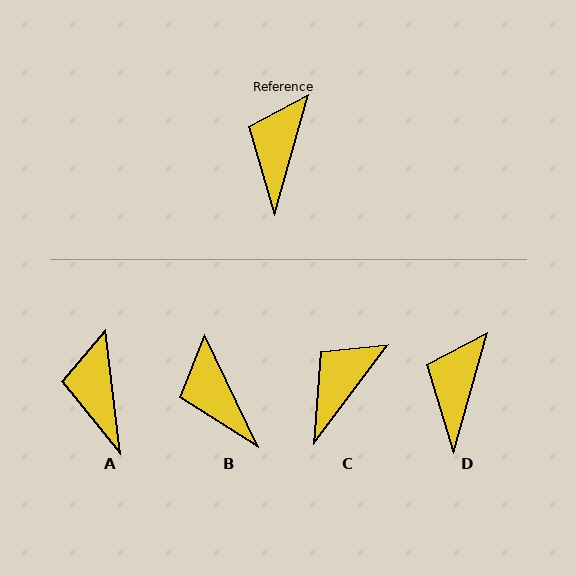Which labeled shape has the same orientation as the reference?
D.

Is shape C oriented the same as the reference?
No, it is off by about 21 degrees.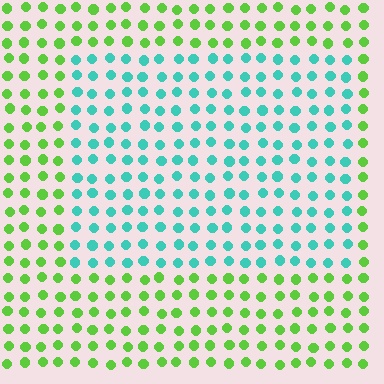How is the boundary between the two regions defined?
The boundary is defined purely by a slight shift in hue (about 65 degrees). Spacing, size, and orientation are identical on both sides.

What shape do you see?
I see a rectangle.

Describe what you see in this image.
The image is filled with small lime elements in a uniform arrangement. A rectangle-shaped region is visible where the elements are tinted to a slightly different hue, forming a subtle color boundary.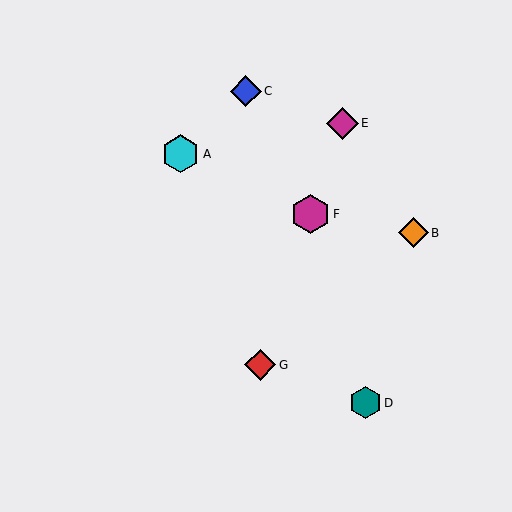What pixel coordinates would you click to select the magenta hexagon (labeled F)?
Click at (311, 214) to select the magenta hexagon F.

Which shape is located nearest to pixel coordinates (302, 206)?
The magenta hexagon (labeled F) at (311, 214) is nearest to that location.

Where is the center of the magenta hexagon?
The center of the magenta hexagon is at (311, 214).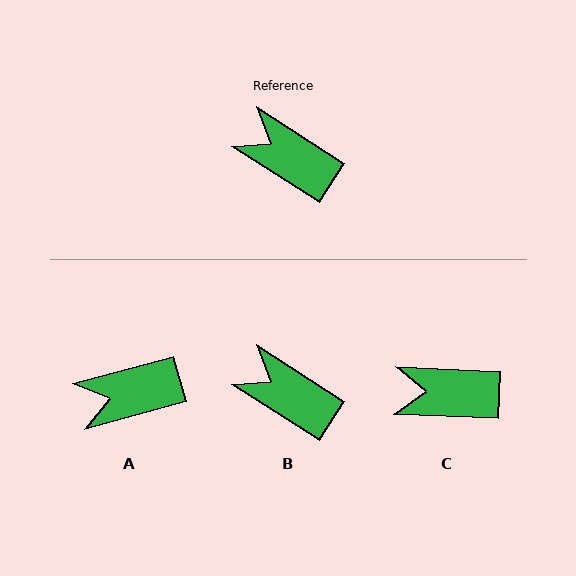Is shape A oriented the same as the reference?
No, it is off by about 48 degrees.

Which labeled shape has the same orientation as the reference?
B.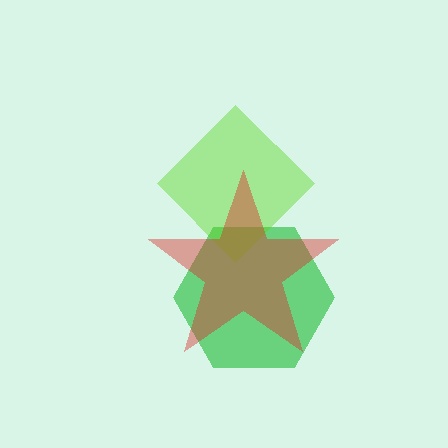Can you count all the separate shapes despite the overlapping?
Yes, there are 3 separate shapes.